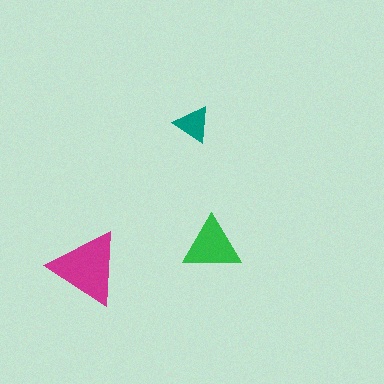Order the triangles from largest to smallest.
the magenta one, the green one, the teal one.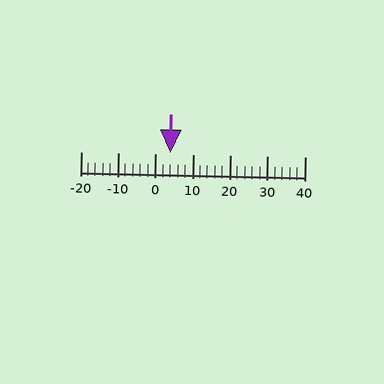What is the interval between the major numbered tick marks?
The major tick marks are spaced 10 units apart.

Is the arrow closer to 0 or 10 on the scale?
The arrow is closer to 0.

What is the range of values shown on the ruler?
The ruler shows values from -20 to 40.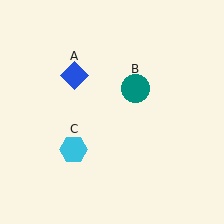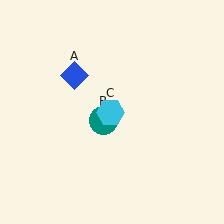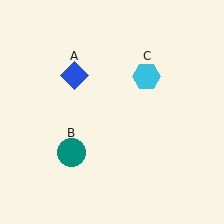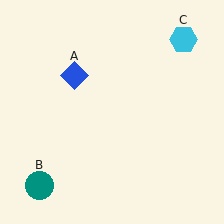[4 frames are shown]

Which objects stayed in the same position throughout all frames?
Blue diamond (object A) remained stationary.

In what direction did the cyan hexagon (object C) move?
The cyan hexagon (object C) moved up and to the right.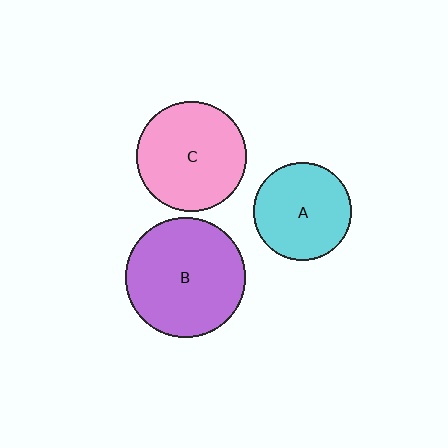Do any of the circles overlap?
No, none of the circles overlap.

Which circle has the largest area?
Circle B (purple).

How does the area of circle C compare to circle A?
Approximately 1.3 times.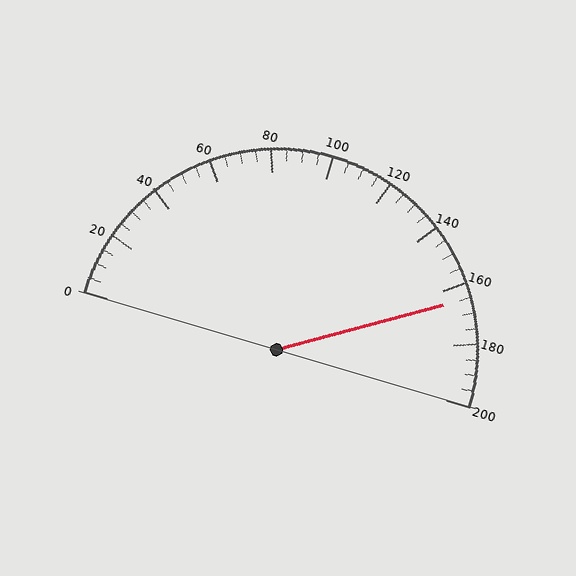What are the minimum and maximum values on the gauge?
The gauge ranges from 0 to 200.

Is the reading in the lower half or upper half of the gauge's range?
The reading is in the upper half of the range (0 to 200).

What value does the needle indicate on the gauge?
The needle indicates approximately 165.